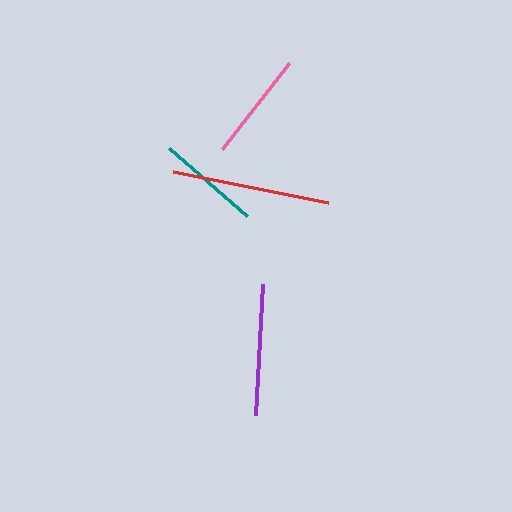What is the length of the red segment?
The red segment is approximately 159 pixels long.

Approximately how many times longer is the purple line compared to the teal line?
The purple line is approximately 1.3 times the length of the teal line.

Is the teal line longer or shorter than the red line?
The red line is longer than the teal line.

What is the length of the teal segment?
The teal segment is approximately 103 pixels long.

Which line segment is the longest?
The red line is the longest at approximately 159 pixels.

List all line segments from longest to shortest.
From longest to shortest: red, purple, pink, teal.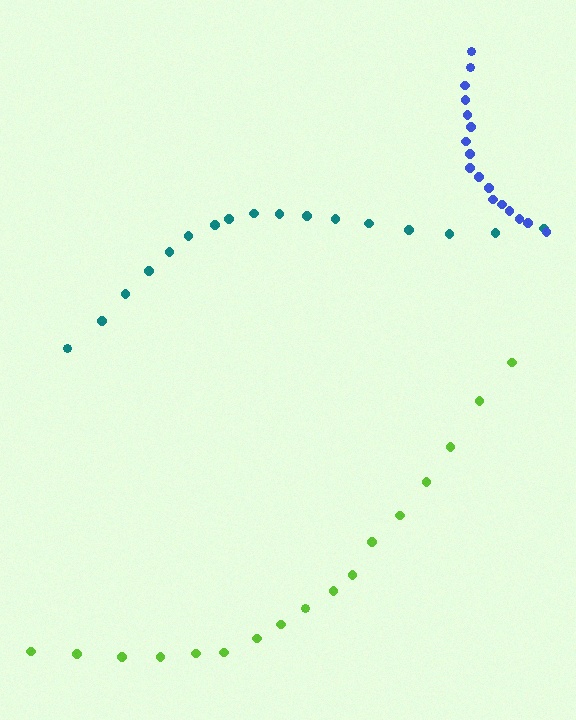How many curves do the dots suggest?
There are 3 distinct paths.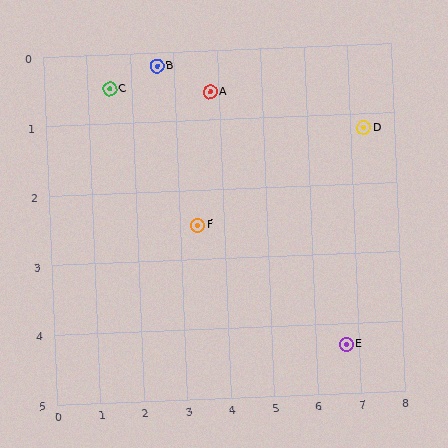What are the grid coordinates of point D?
Point D is at approximately (7.3, 1.2).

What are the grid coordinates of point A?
Point A is at approximately (3.8, 0.6).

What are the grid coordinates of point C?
Point C is at approximately (1.5, 0.5).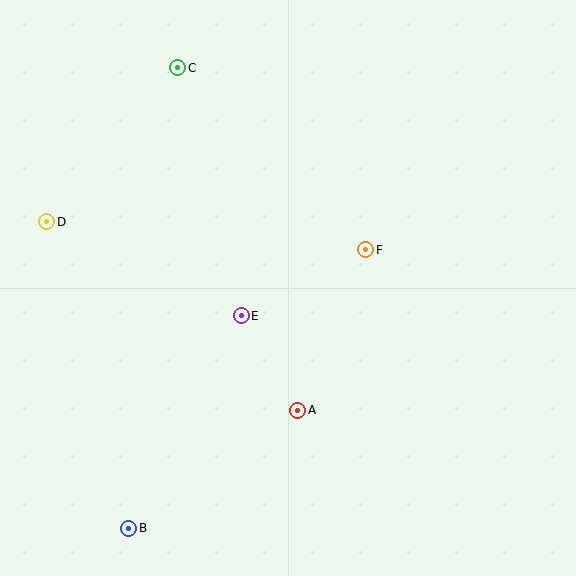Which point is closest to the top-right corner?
Point F is closest to the top-right corner.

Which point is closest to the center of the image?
Point E at (241, 316) is closest to the center.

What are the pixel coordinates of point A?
Point A is at (298, 410).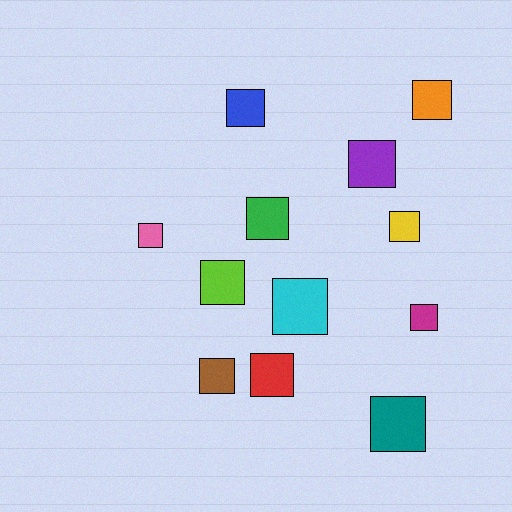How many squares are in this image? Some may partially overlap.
There are 12 squares.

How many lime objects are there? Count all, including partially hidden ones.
There is 1 lime object.